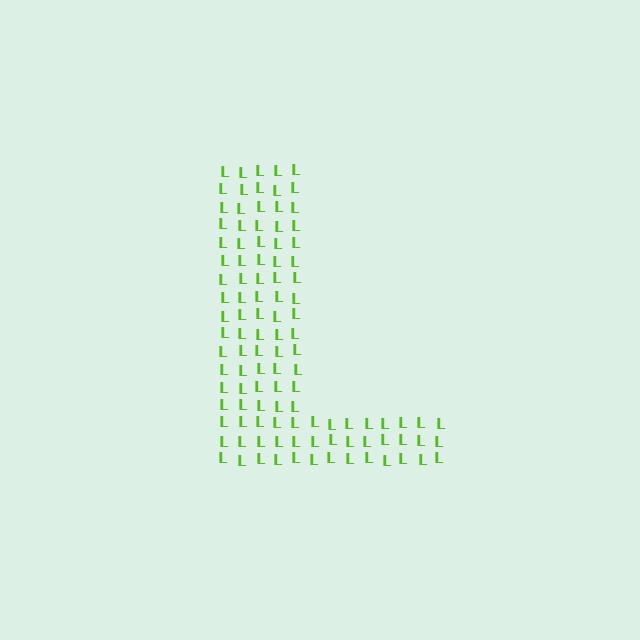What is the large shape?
The large shape is the letter L.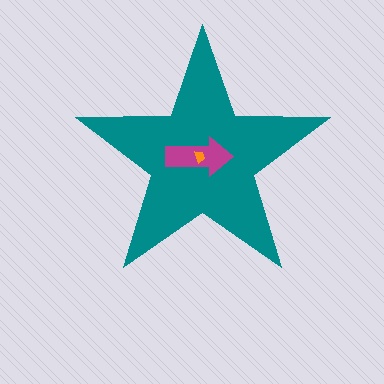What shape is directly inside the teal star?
The magenta arrow.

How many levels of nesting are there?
3.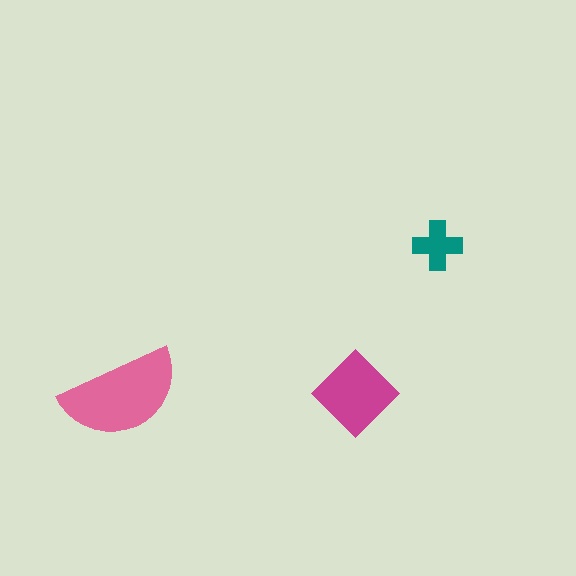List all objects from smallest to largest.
The teal cross, the magenta diamond, the pink semicircle.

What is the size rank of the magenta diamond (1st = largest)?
2nd.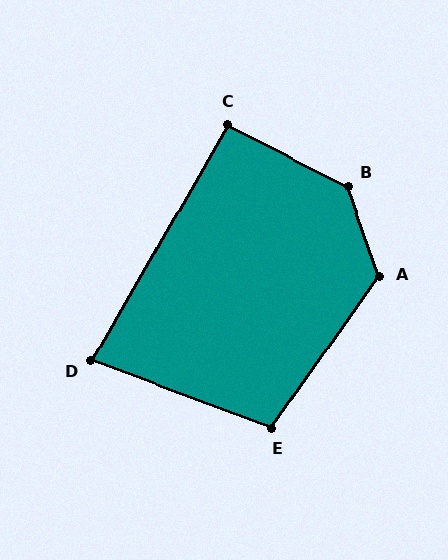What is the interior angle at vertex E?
Approximately 105 degrees (obtuse).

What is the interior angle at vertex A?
Approximately 125 degrees (obtuse).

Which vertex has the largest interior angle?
B, at approximately 136 degrees.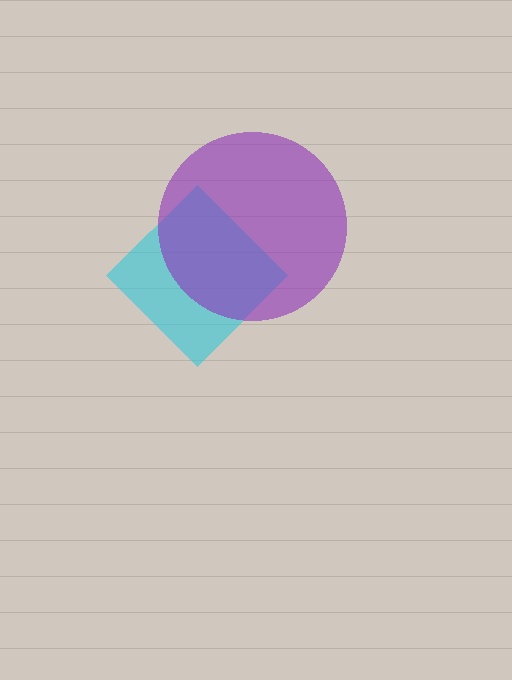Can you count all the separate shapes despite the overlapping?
Yes, there are 2 separate shapes.